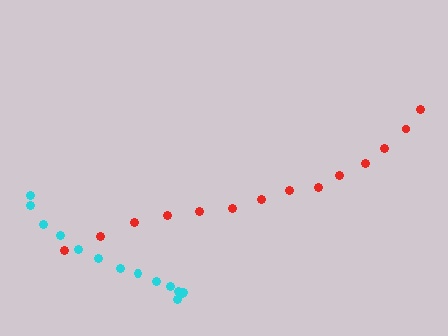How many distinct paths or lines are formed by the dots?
There are 2 distinct paths.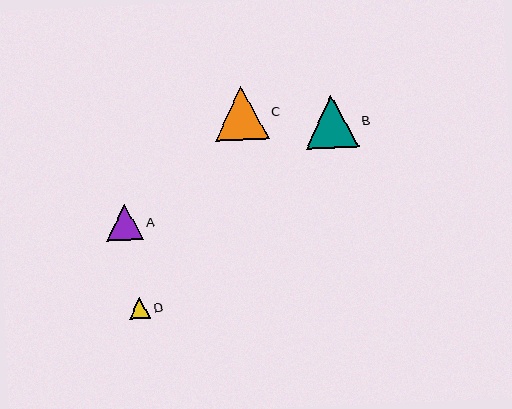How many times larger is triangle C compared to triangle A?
Triangle C is approximately 1.5 times the size of triangle A.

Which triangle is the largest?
Triangle C is the largest with a size of approximately 54 pixels.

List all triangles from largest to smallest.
From largest to smallest: C, B, A, D.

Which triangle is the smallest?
Triangle D is the smallest with a size of approximately 21 pixels.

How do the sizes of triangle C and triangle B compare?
Triangle C and triangle B are approximately the same size.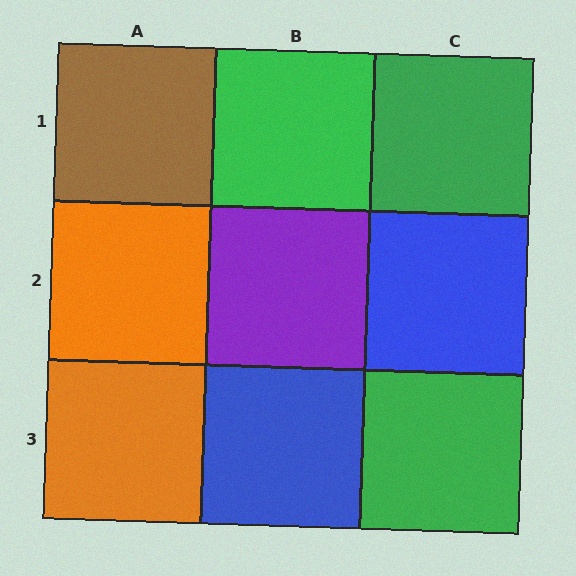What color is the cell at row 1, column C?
Green.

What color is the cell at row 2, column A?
Orange.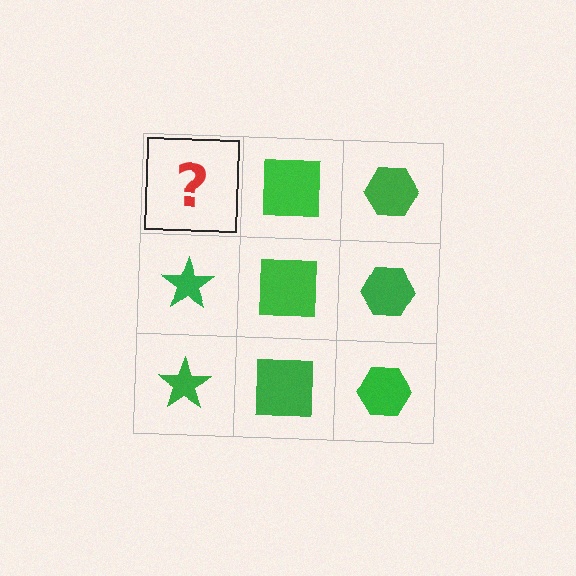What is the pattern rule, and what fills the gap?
The rule is that each column has a consistent shape. The gap should be filled with a green star.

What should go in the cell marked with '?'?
The missing cell should contain a green star.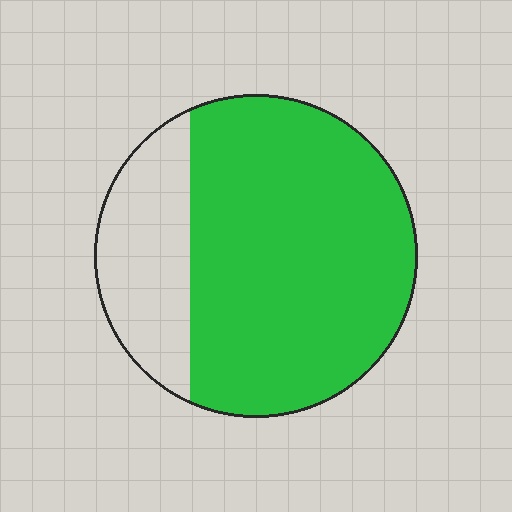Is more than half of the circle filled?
Yes.